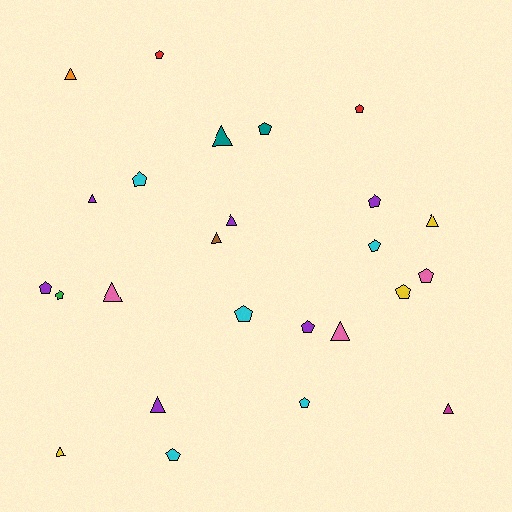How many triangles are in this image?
There are 11 triangles.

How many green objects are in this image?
There is 1 green object.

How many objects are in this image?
There are 25 objects.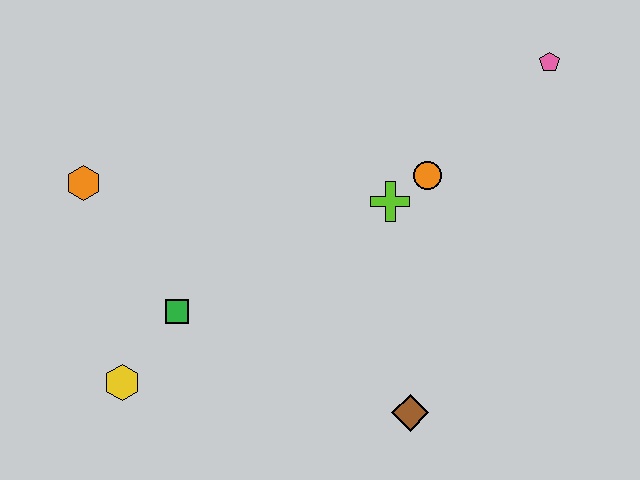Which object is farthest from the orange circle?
The yellow hexagon is farthest from the orange circle.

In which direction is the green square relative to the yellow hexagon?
The green square is above the yellow hexagon.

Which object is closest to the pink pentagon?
The orange circle is closest to the pink pentagon.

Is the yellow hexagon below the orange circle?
Yes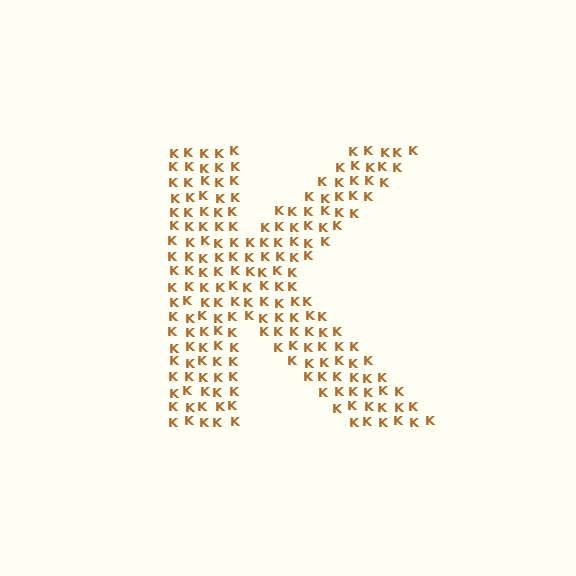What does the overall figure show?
The overall figure shows the letter K.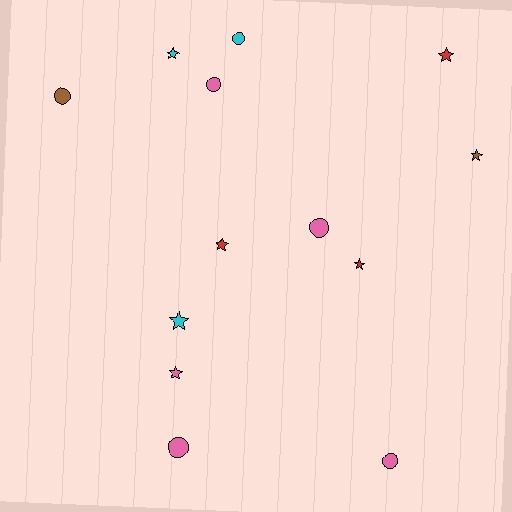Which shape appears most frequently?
Star, with 7 objects.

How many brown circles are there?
There is 1 brown circle.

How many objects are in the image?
There are 13 objects.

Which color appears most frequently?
Pink, with 5 objects.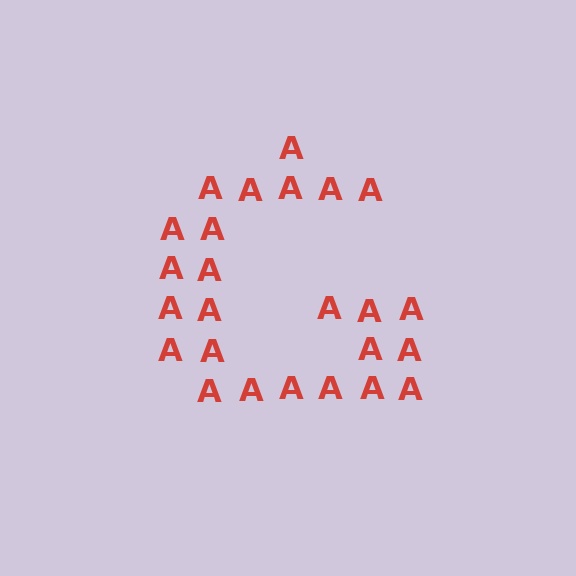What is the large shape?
The large shape is the letter G.